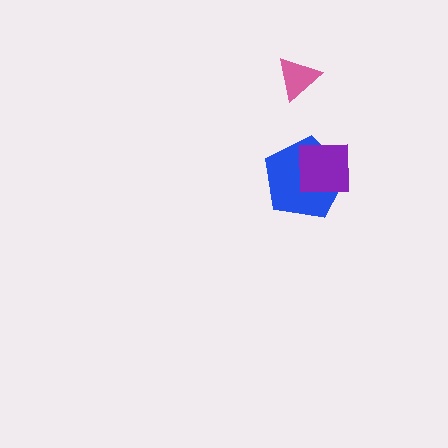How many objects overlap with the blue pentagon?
1 object overlaps with the blue pentagon.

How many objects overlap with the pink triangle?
0 objects overlap with the pink triangle.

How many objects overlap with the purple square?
1 object overlaps with the purple square.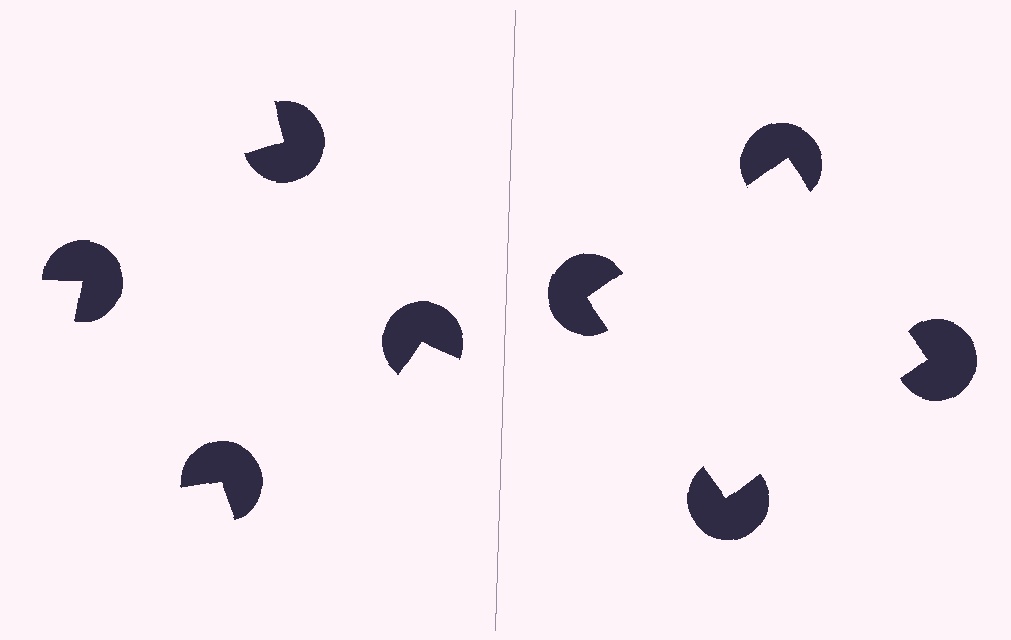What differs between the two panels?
The pac-man discs are positioned identically on both sides; only the wedge orientations differ. On the right they align to a square; on the left they are misaligned.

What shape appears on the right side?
An illusory square.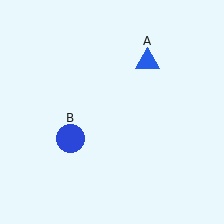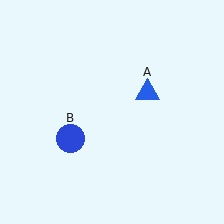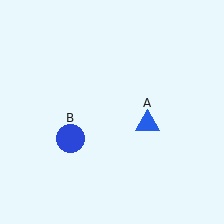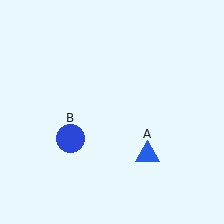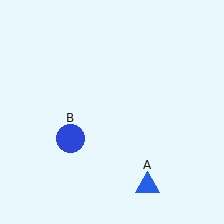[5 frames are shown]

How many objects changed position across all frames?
1 object changed position: blue triangle (object A).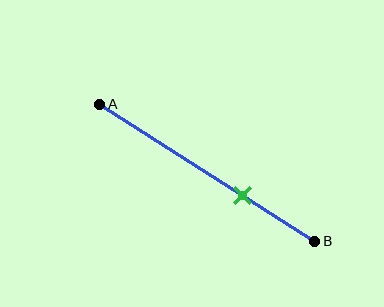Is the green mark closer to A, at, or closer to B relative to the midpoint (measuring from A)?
The green mark is closer to point B than the midpoint of segment AB.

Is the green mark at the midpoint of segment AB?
No, the mark is at about 65% from A, not at the 50% midpoint.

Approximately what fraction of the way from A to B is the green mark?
The green mark is approximately 65% of the way from A to B.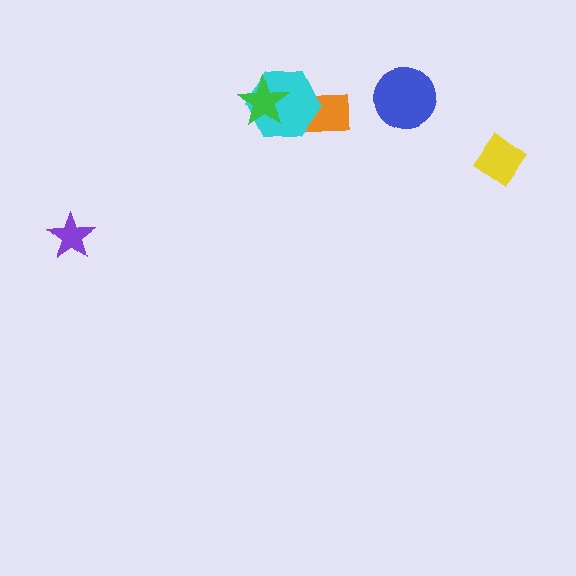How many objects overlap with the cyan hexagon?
2 objects overlap with the cyan hexagon.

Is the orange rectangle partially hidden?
Yes, it is partially covered by another shape.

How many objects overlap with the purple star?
0 objects overlap with the purple star.